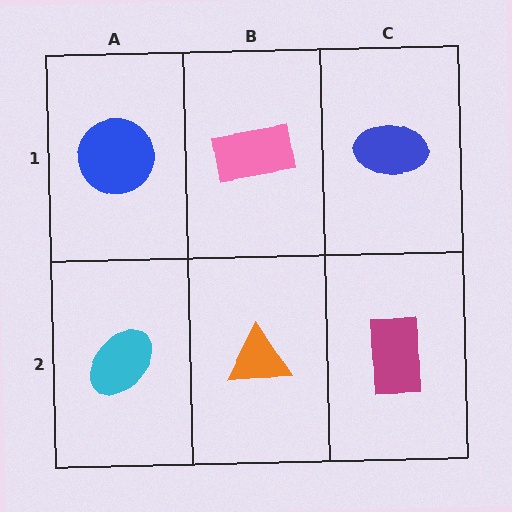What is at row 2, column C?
A magenta rectangle.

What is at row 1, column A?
A blue circle.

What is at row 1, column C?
A blue ellipse.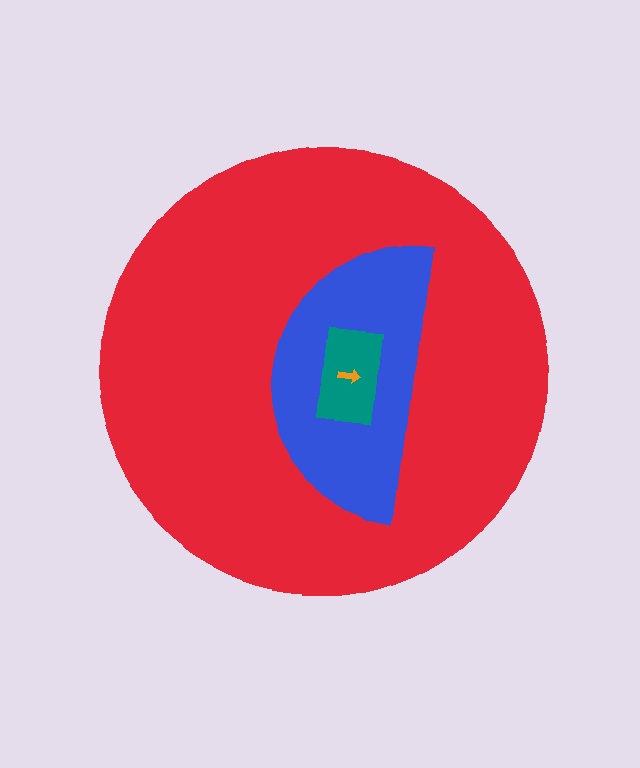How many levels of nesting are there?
4.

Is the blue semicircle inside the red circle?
Yes.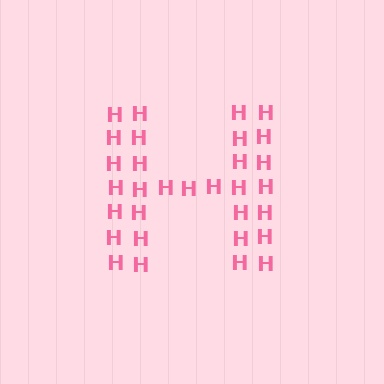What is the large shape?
The large shape is the letter H.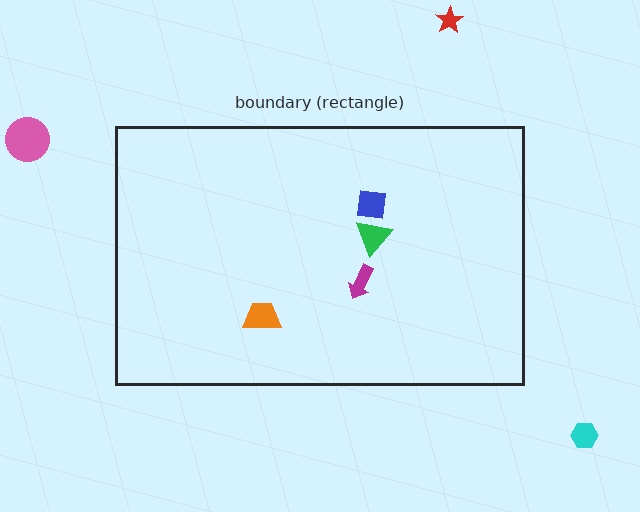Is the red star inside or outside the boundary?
Outside.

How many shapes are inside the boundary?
4 inside, 3 outside.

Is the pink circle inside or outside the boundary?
Outside.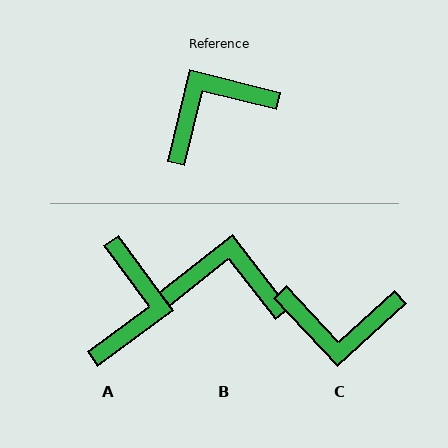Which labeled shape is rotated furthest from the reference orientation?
C, about 146 degrees away.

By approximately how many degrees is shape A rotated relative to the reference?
Approximately 130 degrees clockwise.